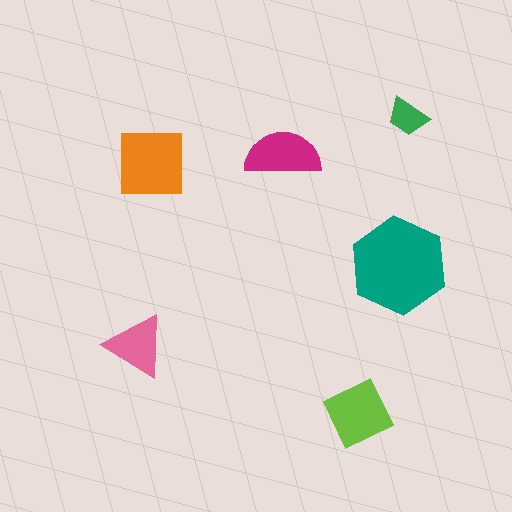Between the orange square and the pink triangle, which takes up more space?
The orange square.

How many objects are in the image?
There are 6 objects in the image.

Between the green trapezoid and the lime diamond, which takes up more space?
The lime diamond.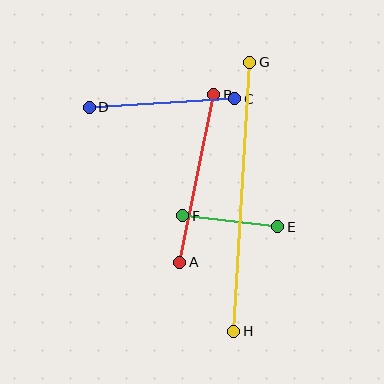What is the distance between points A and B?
The distance is approximately 171 pixels.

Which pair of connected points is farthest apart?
Points G and H are farthest apart.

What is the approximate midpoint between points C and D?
The midpoint is at approximately (162, 103) pixels.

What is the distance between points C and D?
The distance is approximately 146 pixels.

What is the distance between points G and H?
The distance is approximately 269 pixels.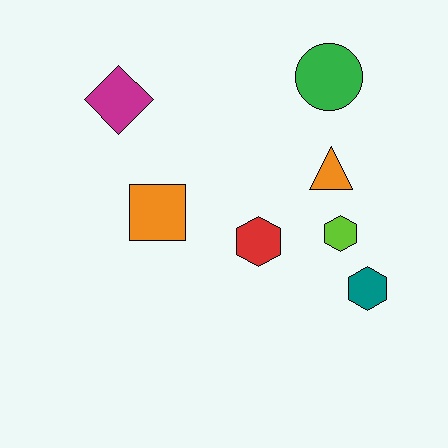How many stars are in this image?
There are no stars.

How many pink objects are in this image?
There are no pink objects.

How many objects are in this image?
There are 7 objects.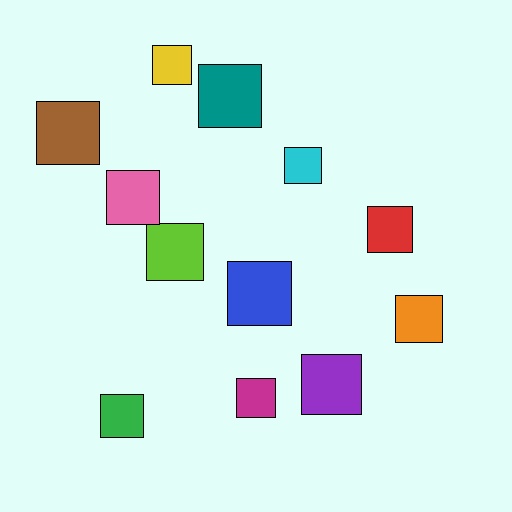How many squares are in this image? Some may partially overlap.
There are 12 squares.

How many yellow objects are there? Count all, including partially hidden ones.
There is 1 yellow object.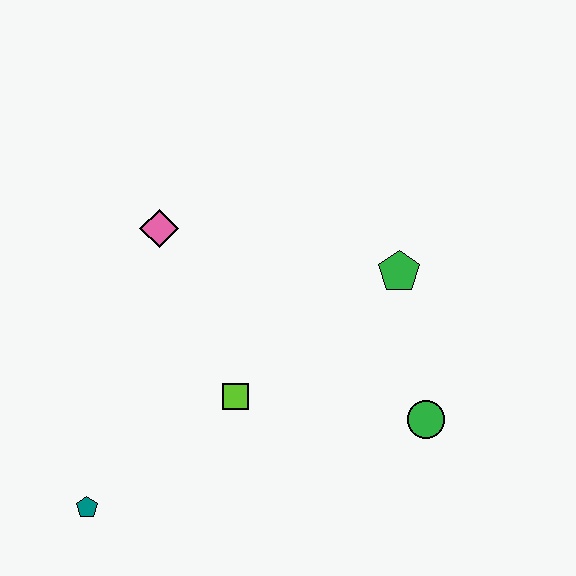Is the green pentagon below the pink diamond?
Yes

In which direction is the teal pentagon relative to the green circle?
The teal pentagon is to the left of the green circle.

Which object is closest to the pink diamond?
The lime square is closest to the pink diamond.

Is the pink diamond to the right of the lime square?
No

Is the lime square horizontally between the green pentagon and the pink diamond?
Yes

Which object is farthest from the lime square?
The green pentagon is farthest from the lime square.